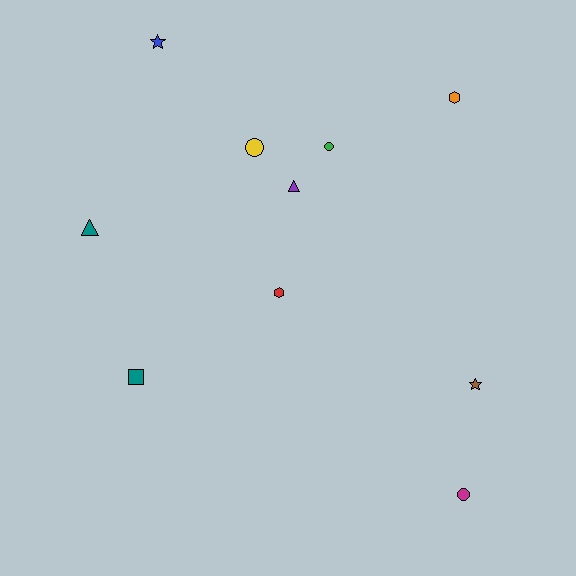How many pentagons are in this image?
There are no pentagons.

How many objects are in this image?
There are 10 objects.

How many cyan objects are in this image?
There are no cyan objects.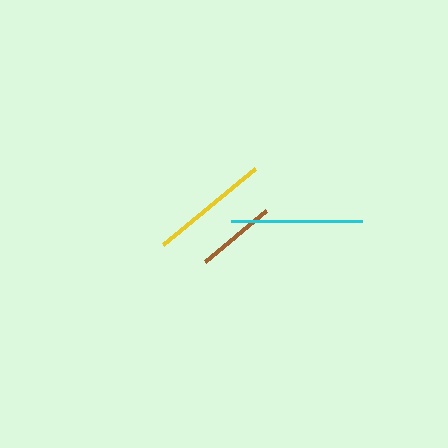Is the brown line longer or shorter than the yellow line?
The yellow line is longer than the brown line.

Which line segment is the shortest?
The brown line is the shortest at approximately 80 pixels.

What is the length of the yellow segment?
The yellow segment is approximately 119 pixels long.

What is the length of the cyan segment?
The cyan segment is approximately 131 pixels long.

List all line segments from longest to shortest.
From longest to shortest: cyan, yellow, brown.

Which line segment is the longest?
The cyan line is the longest at approximately 131 pixels.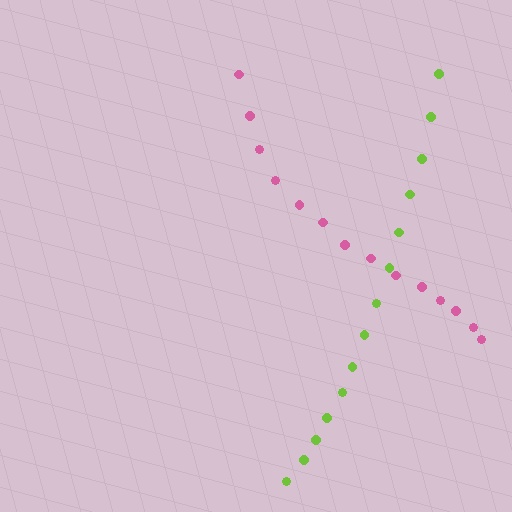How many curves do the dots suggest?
There are 2 distinct paths.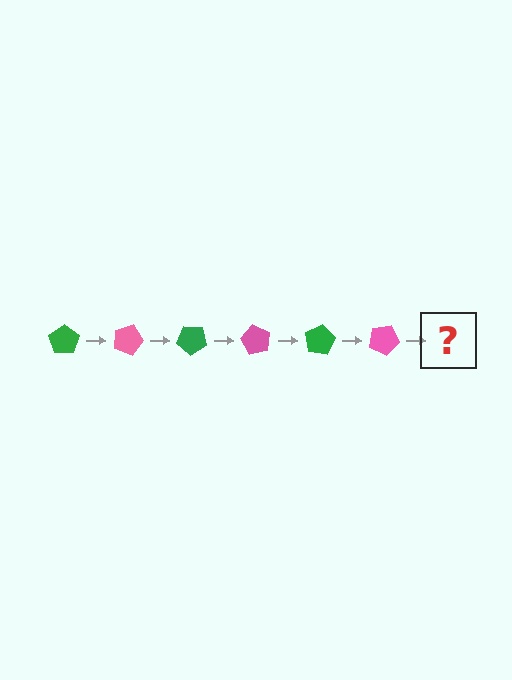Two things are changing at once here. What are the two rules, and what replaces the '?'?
The two rules are that it rotates 20 degrees each step and the color cycles through green and pink. The '?' should be a green pentagon, rotated 120 degrees from the start.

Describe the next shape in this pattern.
It should be a green pentagon, rotated 120 degrees from the start.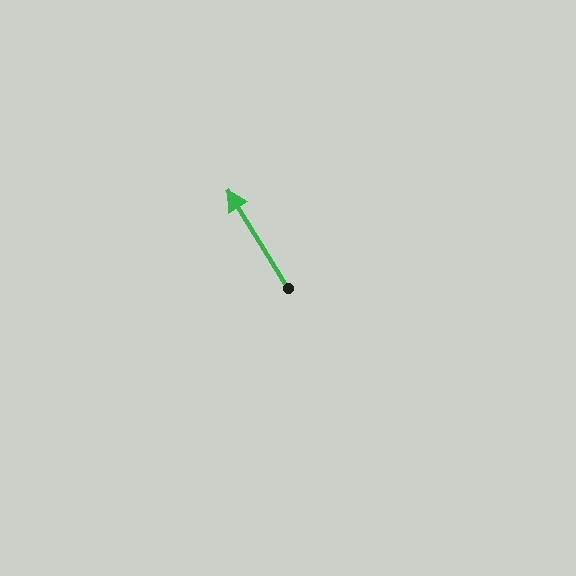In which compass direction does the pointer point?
Northwest.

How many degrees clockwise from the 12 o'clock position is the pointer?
Approximately 328 degrees.